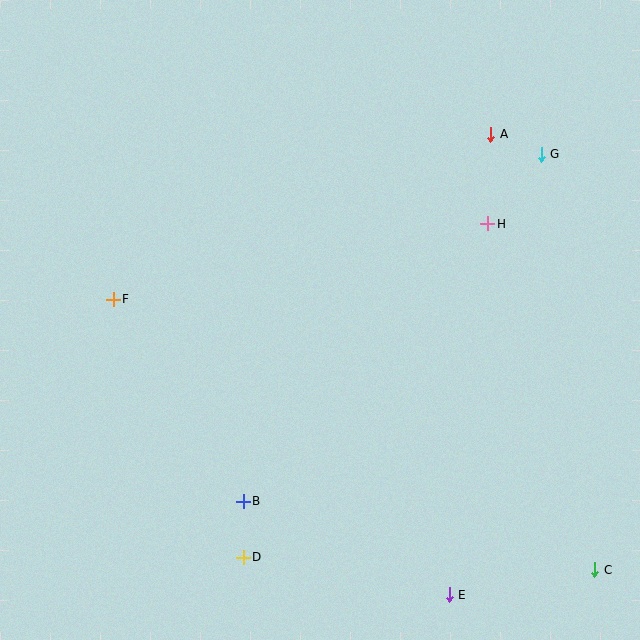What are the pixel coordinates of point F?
Point F is at (113, 299).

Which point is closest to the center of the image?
Point H at (488, 224) is closest to the center.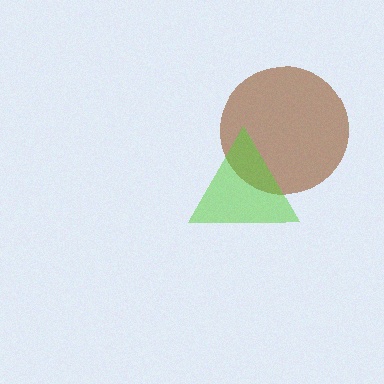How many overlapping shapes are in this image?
There are 2 overlapping shapes in the image.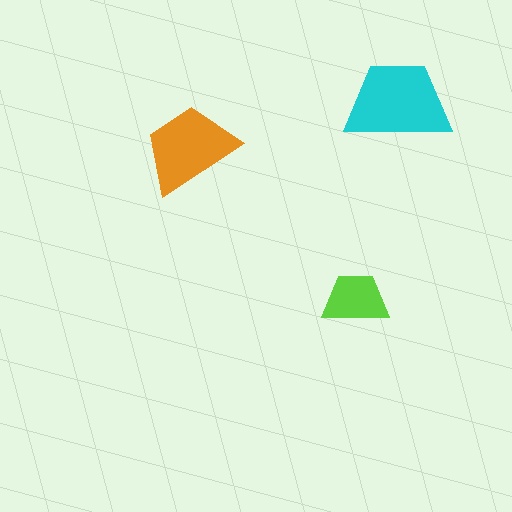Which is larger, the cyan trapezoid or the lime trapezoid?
The cyan one.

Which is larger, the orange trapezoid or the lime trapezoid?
The orange one.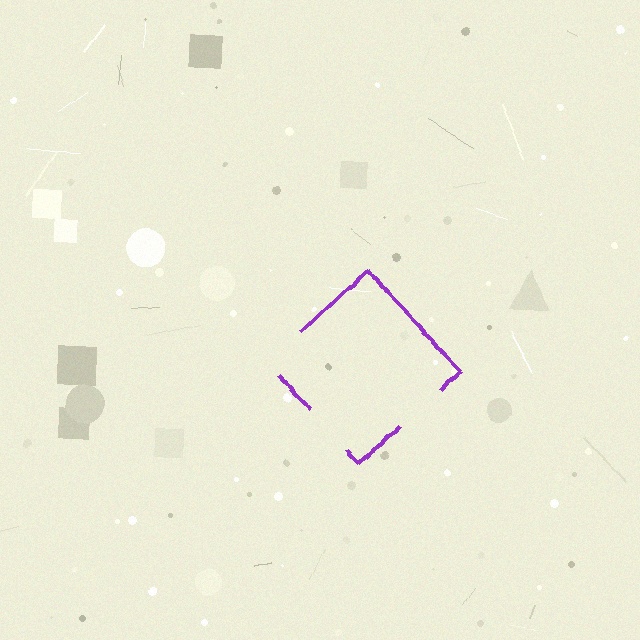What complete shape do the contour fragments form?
The contour fragments form a diamond.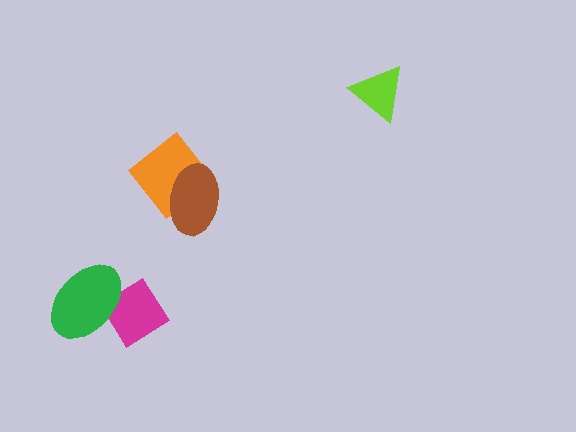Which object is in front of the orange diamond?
The brown ellipse is in front of the orange diamond.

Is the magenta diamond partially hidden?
Yes, it is partially covered by another shape.